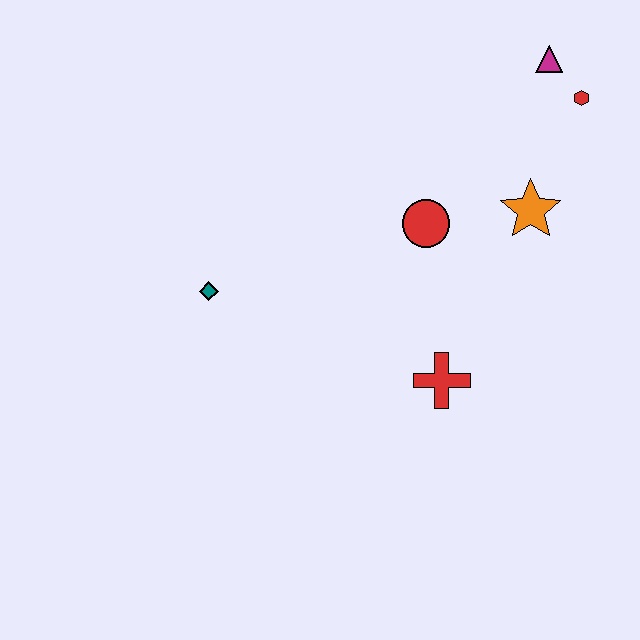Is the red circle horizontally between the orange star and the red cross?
No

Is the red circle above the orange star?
No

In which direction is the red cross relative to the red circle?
The red cross is below the red circle.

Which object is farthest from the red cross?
The magenta triangle is farthest from the red cross.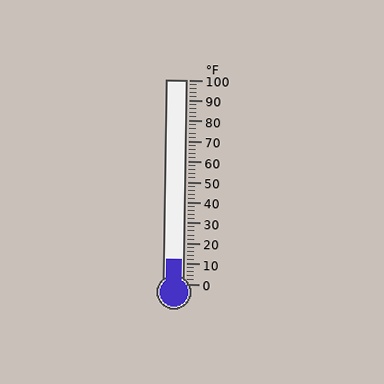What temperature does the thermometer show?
The thermometer shows approximately 12°F.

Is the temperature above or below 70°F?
The temperature is below 70°F.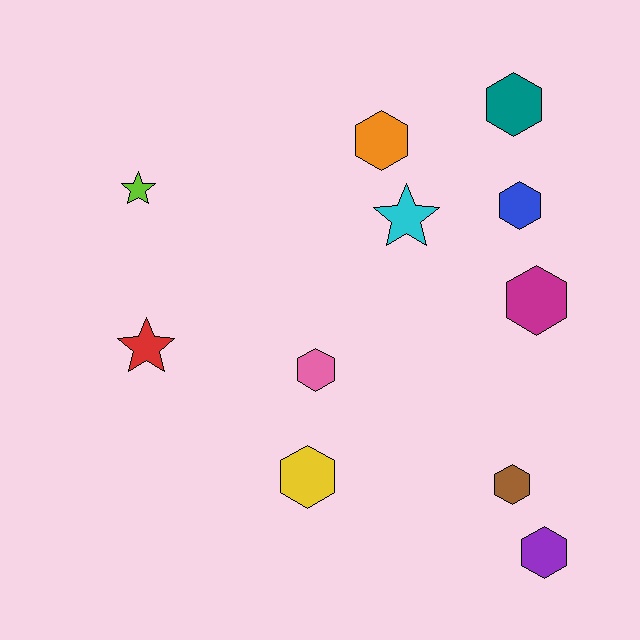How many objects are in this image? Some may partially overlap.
There are 11 objects.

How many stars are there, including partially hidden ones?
There are 3 stars.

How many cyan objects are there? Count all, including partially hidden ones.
There is 1 cyan object.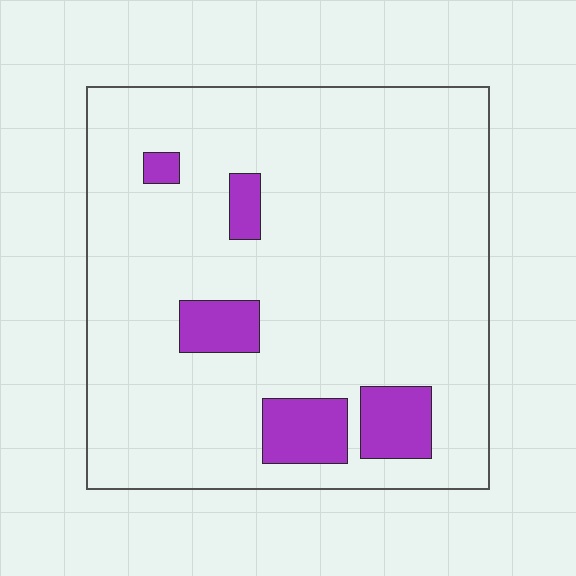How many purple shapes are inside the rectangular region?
5.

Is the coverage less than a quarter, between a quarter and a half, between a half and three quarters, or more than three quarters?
Less than a quarter.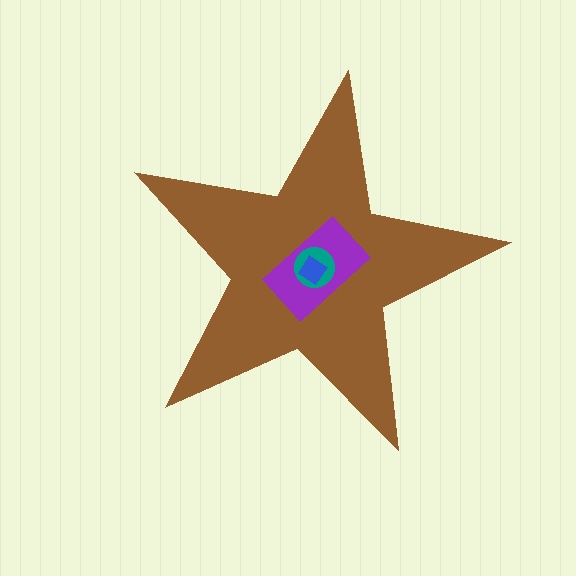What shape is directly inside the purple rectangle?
The teal circle.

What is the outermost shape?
The brown star.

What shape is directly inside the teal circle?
The blue diamond.